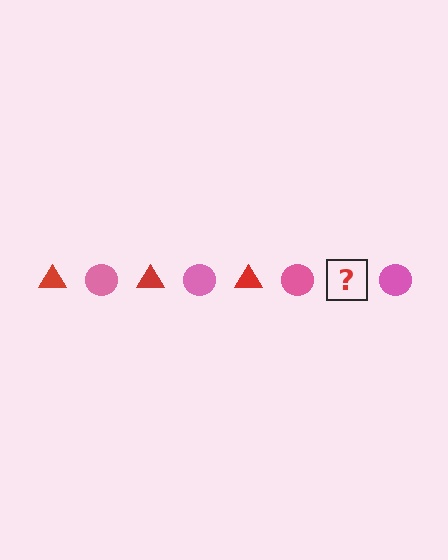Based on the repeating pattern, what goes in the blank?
The blank should be a red triangle.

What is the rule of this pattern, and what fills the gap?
The rule is that the pattern alternates between red triangle and pink circle. The gap should be filled with a red triangle.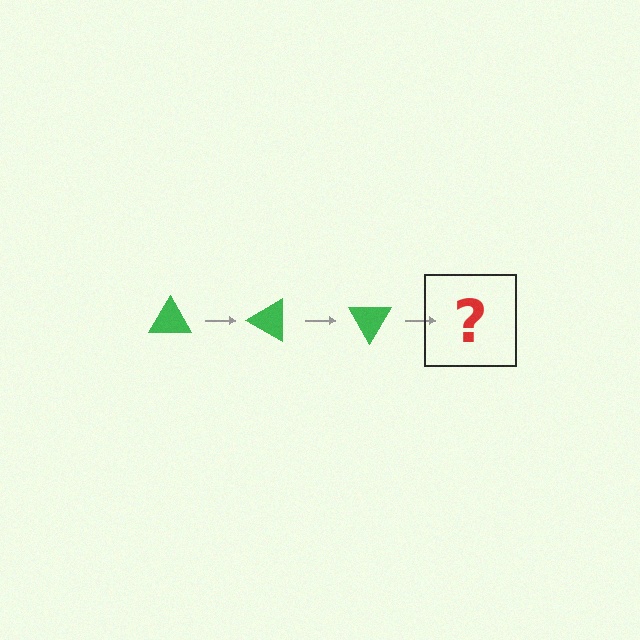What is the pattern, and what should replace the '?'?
The pattern is that the triangle rotates 30 degrees each step. The '?' should be a green triangle rotated 90 degrees.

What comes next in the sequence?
The next element should be a green triangle rotated 90 degrees.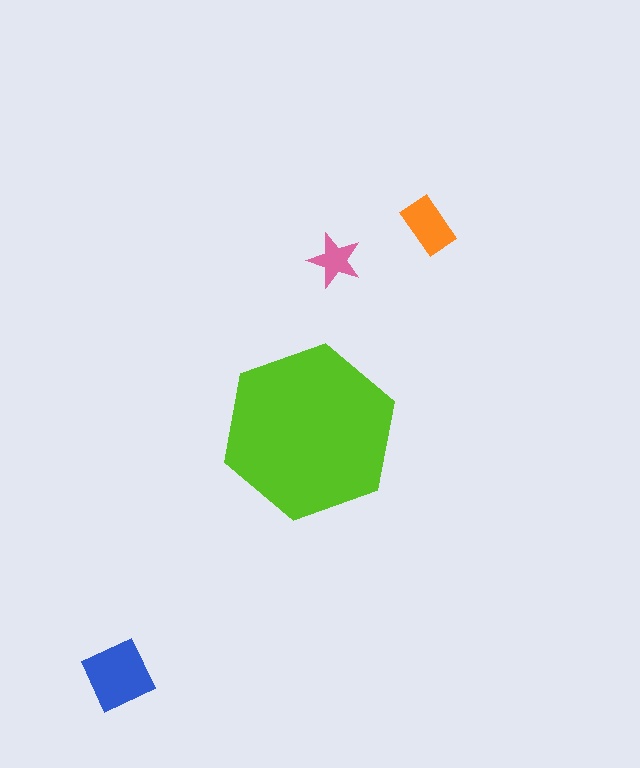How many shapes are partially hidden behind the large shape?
0 shapes are partially hidden.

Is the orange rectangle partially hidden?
No, the orange rectangle is fully visible.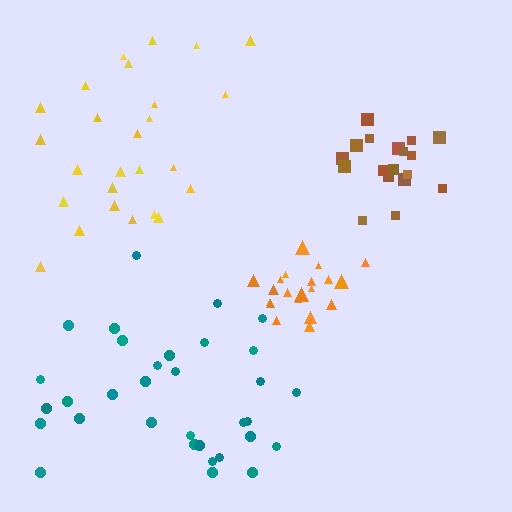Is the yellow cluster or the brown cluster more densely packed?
Brown.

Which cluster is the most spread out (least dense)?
Yellow.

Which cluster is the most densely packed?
Orange.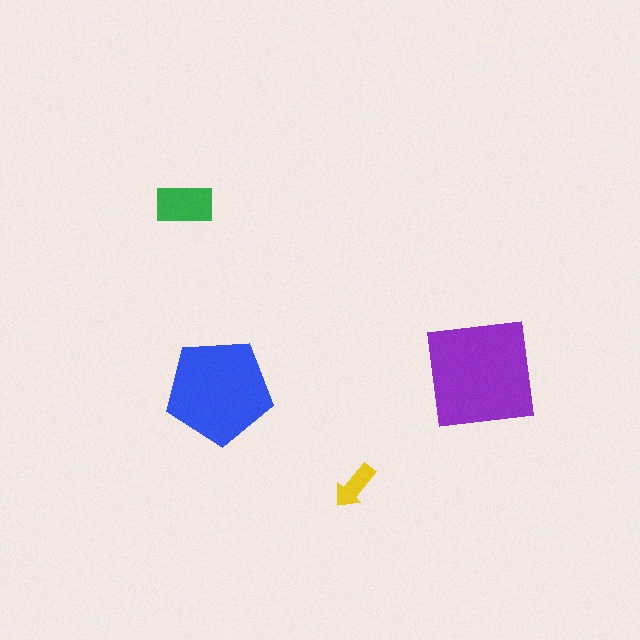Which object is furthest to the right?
The purple square is rightmost.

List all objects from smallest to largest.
The yellow arrow, the green rectangle, the blue pentagon, the purple square.